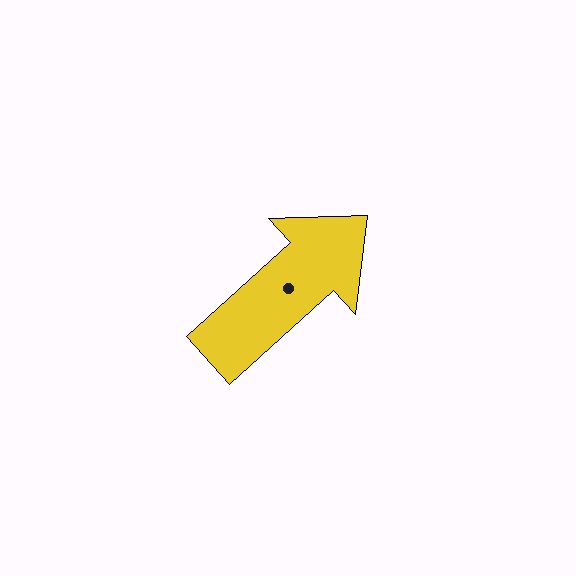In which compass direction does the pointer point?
Northeast.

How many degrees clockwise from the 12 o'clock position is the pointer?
Approximately 48 degrees.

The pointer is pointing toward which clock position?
Roughly 2 o'clock.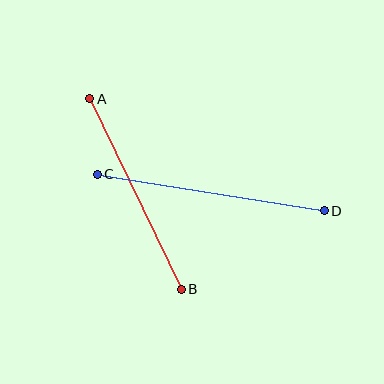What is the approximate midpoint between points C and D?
The midpoint is at approximately (211, 193) pixels.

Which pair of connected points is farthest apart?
Points C and D are farthest apart.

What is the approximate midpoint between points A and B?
The midpoint is at approximately (135, 194) pixels.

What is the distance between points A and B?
The distance is approximately 212 pixels.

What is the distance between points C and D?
The distance is approximately 230 pixels.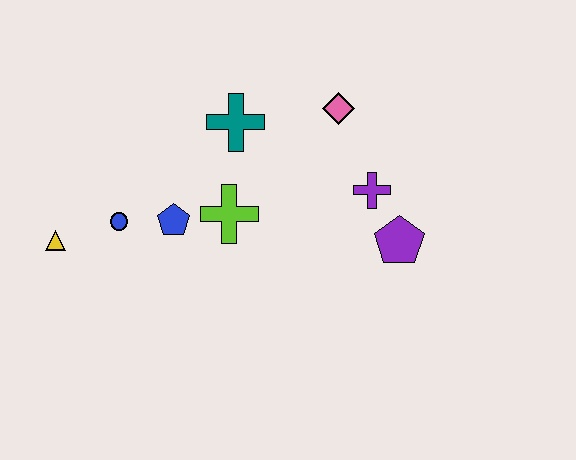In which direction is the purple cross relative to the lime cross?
The purple cross is to the right of the lime cross.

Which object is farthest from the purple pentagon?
The yellow triangle is farthest from the purple pentagon.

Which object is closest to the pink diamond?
The purple cross is closest to the pink diamond.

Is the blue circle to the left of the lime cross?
Yes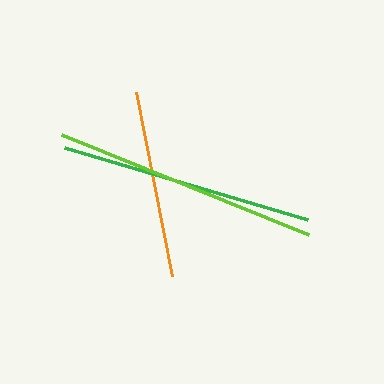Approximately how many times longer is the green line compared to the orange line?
The green line is approximately 1.4 times the length of the orange line.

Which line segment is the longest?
The lime line is the longest at approximately 267 pixels.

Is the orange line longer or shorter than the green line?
The green line is longer than the orange line.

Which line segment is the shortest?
The orange line is the shortest at approximately 188 pixels.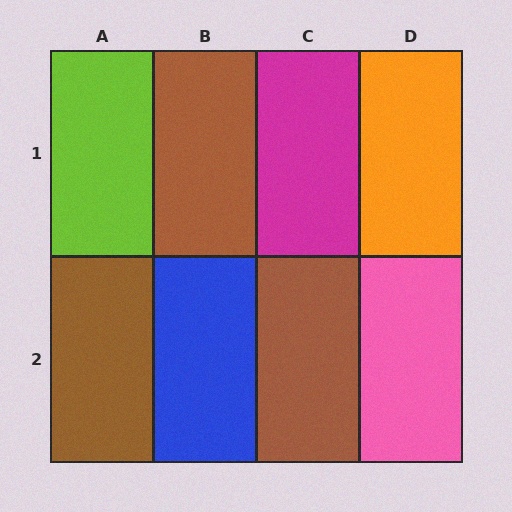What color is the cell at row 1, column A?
Lime.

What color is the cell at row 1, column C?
Magenta.